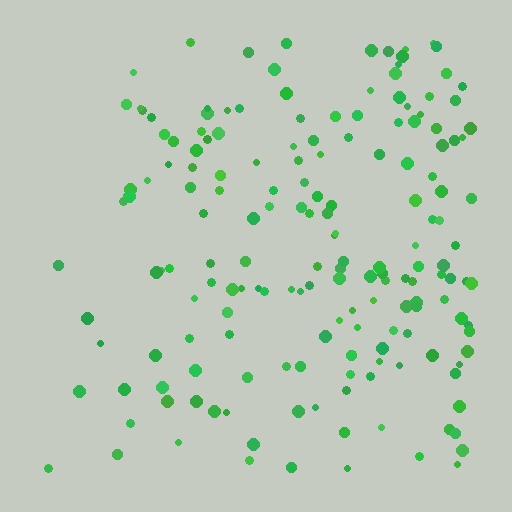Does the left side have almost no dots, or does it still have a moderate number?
Still a moderate number, just noticeably fewer than the right.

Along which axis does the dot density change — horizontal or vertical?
Horizontal.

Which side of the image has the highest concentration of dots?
The right.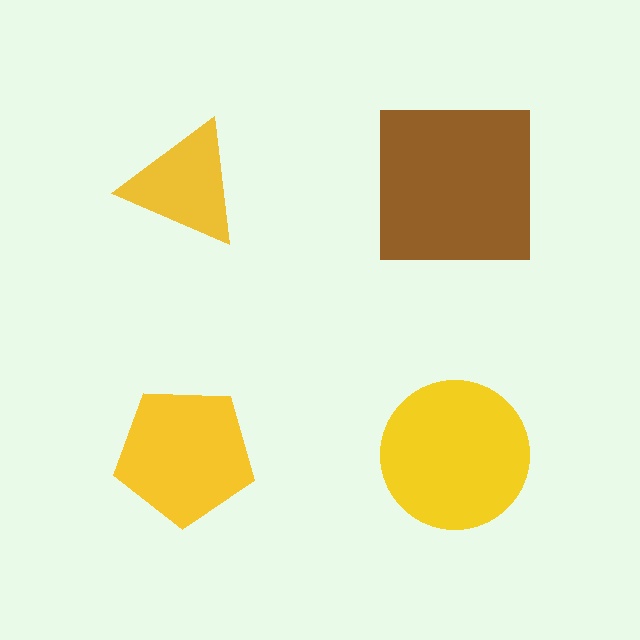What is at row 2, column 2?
A yellow circle.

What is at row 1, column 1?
A yellow triangle.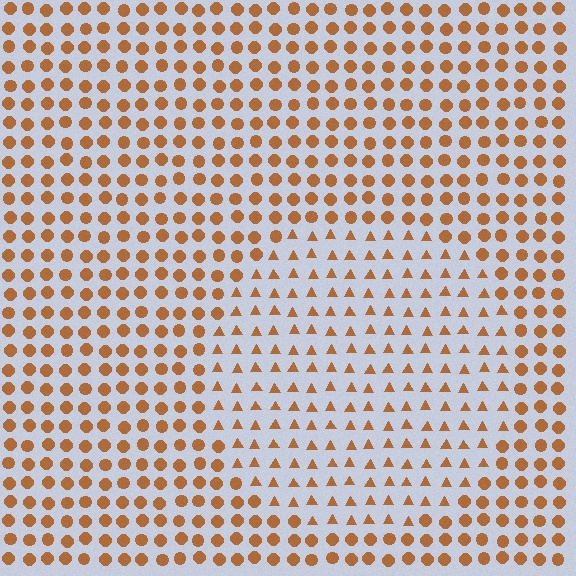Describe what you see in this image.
The image is filled with small brown elements arranged in a uniform grid. A circle-shaped region contains triangles, while the surrounding area contains circles. The boundary is defined purely by the change in element shape.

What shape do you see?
I see a circle.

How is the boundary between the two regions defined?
The boundary is defined by a change in element shape: triangles inside vs. circles outside. All elements share the same color and spacing.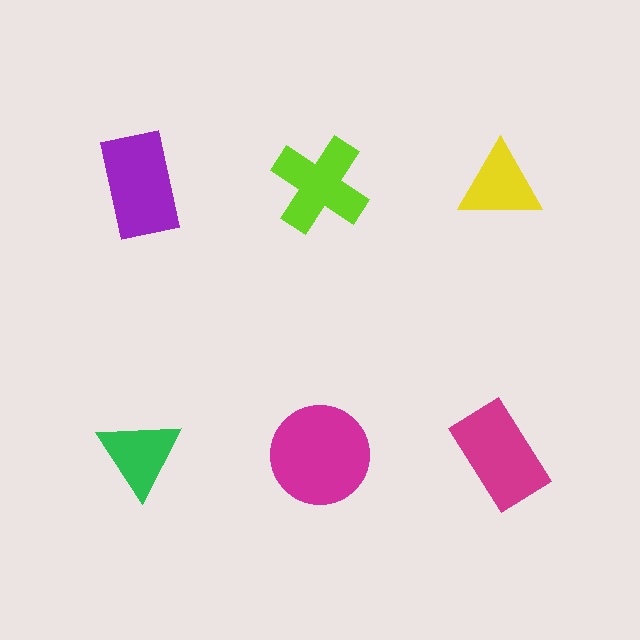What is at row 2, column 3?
A magenta rectangle.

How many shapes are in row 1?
3 shapes.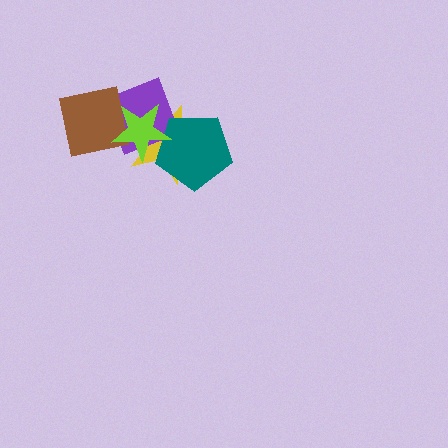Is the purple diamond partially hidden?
Yes, it is partially covered by another shape.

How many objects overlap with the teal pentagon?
3 objects overlap with the teal pentagon.